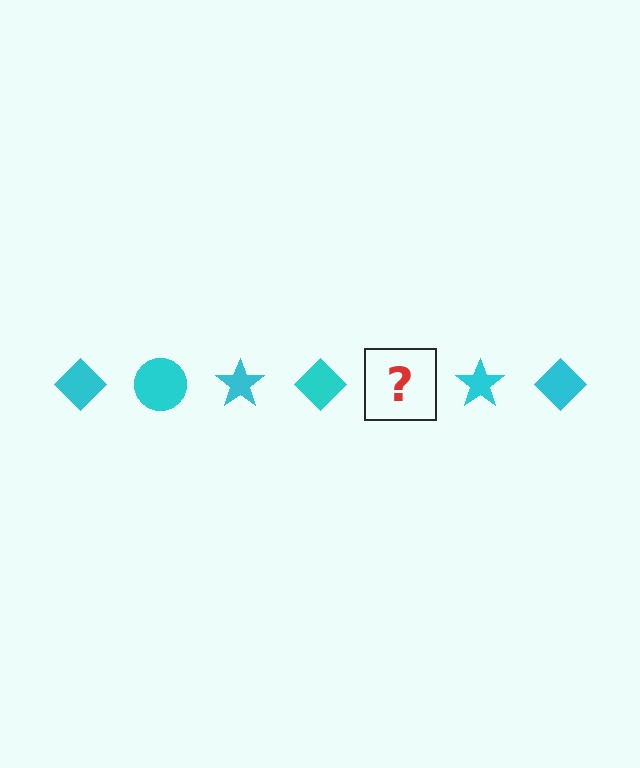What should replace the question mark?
The question mark should be replaced with a cyan circle.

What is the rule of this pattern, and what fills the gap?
The rule is that the pattern cycles through diamond, circle, star shapes in cyan. The gap should be filled with a cyan circle.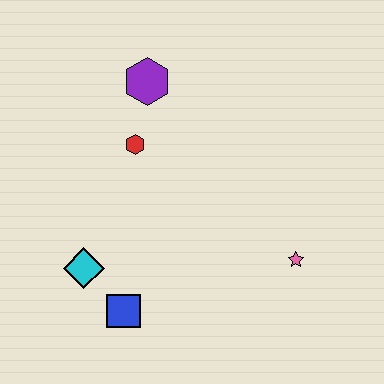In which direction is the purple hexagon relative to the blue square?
The purple hexagon is above the blue square.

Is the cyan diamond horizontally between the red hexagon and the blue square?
No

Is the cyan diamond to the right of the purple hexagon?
No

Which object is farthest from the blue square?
The purple hexagon is farthest from the blue square.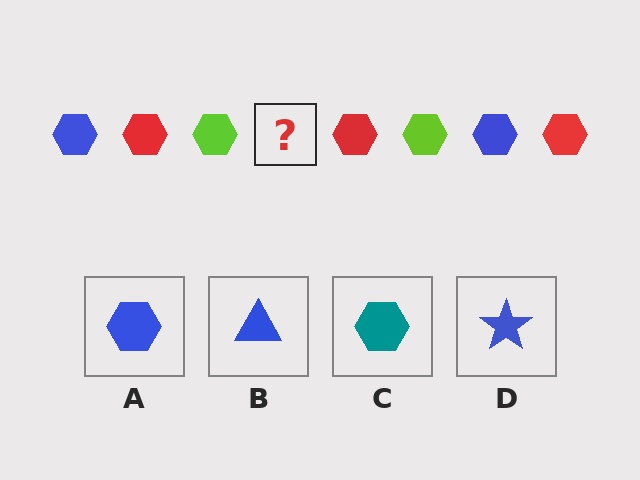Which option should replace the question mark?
Option A.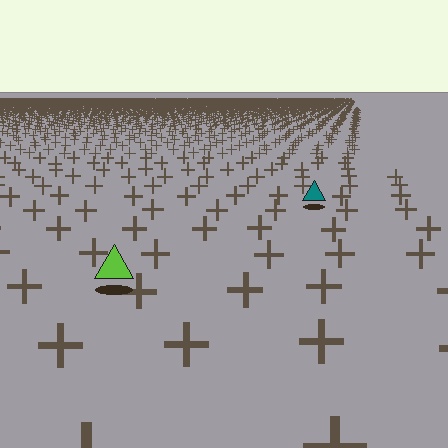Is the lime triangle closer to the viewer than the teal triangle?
Yes. The lime triangle is closer — you can tell from the texture gradient: the ground texture is coarser near it.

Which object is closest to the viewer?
The lime triangle is closest. The texture marks near it are larger and more spread out.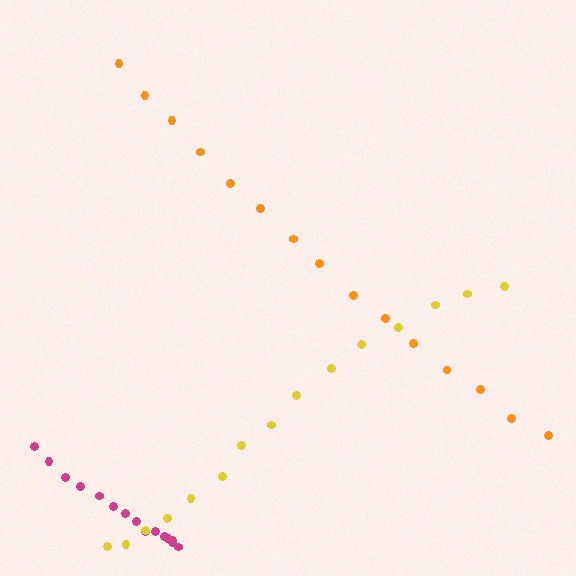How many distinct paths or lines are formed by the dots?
There are 3 distinct paths.